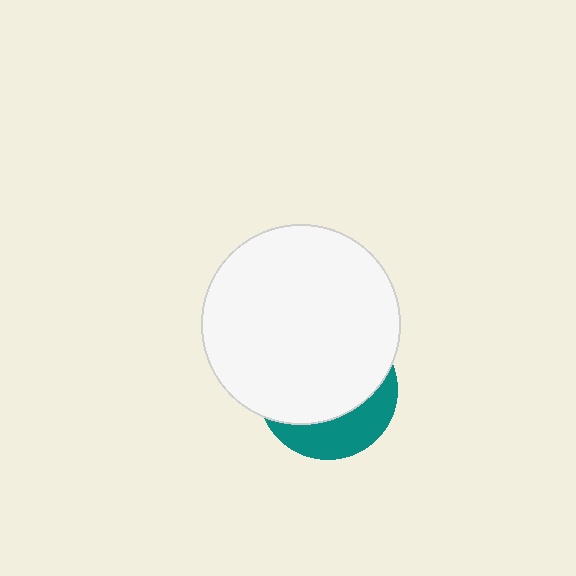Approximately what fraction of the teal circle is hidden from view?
Roughly 69% of the teal circle is hidden behind the white circle.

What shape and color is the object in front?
The object in front is a white circle.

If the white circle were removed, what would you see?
You would see the complete teal circle.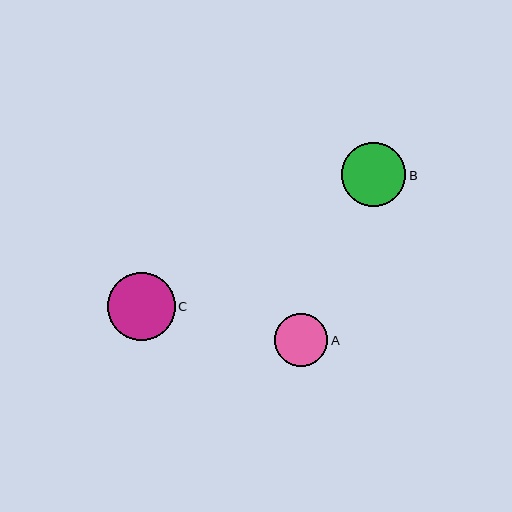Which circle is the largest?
Circle C is the largest with a size of approximately 67 pixels.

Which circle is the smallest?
Circle A is the smallest with a size of approximately 53 pixels.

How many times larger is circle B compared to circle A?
Circle B is approximately 1.2 times the size of circle A.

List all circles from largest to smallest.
From largest to smallest: C, B, A.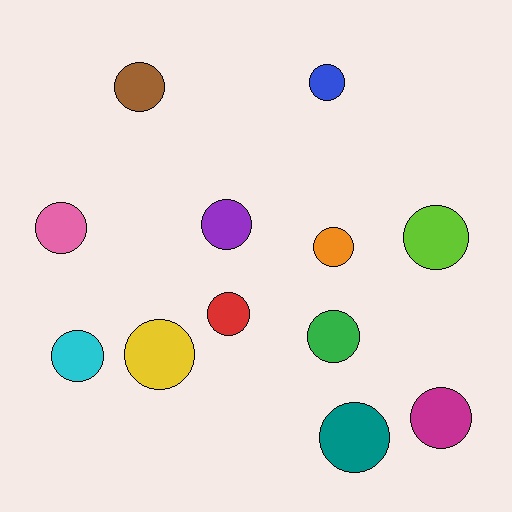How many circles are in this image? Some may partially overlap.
There are 12 circles.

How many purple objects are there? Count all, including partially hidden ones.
There is 1 purple object.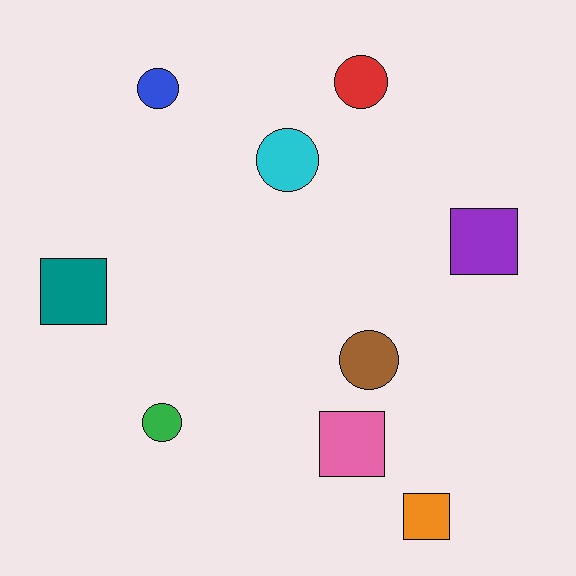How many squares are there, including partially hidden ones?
There are 4 squares.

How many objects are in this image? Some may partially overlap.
There are 9 objects.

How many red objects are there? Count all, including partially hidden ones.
There is 1 red object.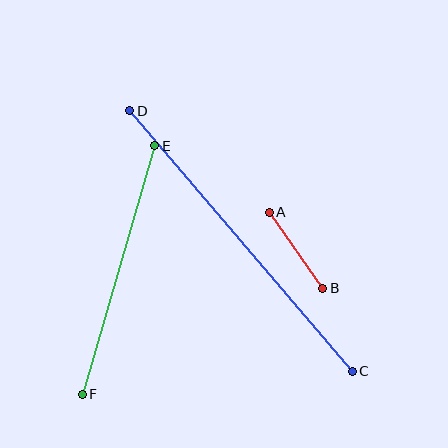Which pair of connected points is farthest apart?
Points C and D are farthest apart.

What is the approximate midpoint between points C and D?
The midpoint is at approximately (241, 241) pixels.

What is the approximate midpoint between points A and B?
The midpoint is at approximately (296, 250) pixels.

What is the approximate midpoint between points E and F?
The midpoint is at approximately (118, 270) pixels.